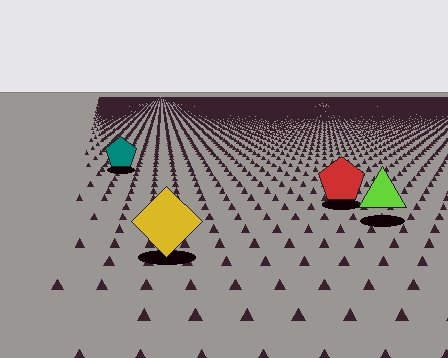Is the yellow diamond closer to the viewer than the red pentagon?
Yes. The yellow diamond is closer — you can tell from the texture gradient: the ground texture is coarser near it.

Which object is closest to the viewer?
The yellow diamond is closest. The texture marks near it are larger and more spread out.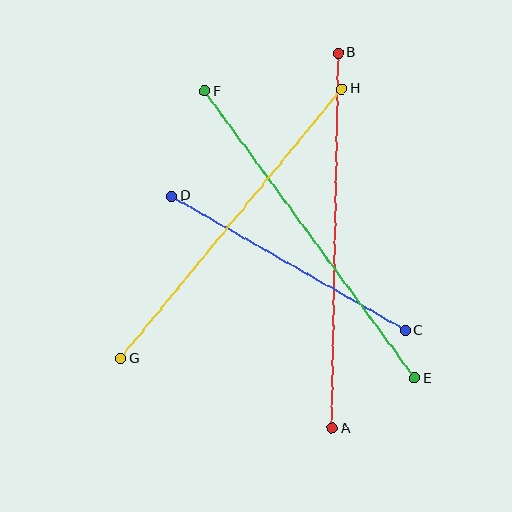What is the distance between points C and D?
The distance is approximately 269 pixels.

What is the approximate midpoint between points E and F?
The midpoint is at approximately (310, 234) pixels.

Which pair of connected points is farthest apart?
Points A and B are farthest apart.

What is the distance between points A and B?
The distance is approximately 375 pixels.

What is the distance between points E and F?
The distance is approximately 356 pixels.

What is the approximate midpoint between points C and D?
The midpoint is at approximately (288, 263) pixels.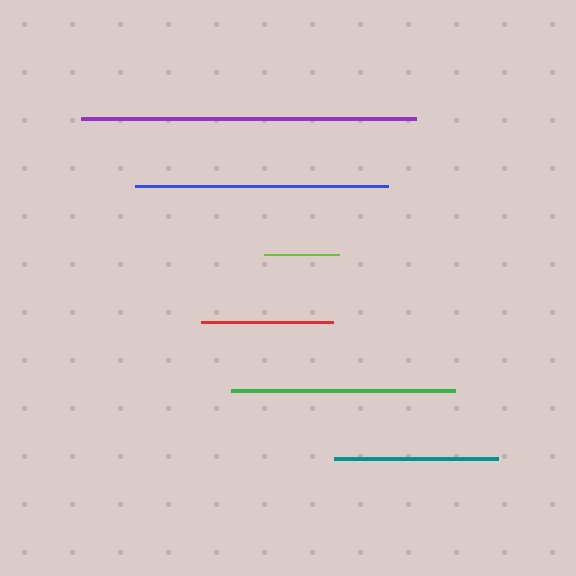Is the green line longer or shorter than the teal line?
The green line is longer than the teal line.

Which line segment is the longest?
The purple line is the longest at approximately 335 pixels.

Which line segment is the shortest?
The lime line is the shortest at approximately 75 pixels.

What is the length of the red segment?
The red segment is approximately 132 pixels long.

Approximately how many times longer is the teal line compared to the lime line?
The teal line is approximately 2.2 times the length of the lime line.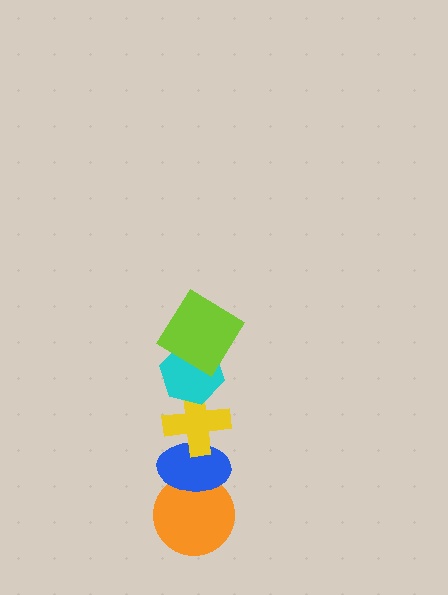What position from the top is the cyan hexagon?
The cyan hexagon is 2nd from the top.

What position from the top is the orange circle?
The orange circle is 5th from the top.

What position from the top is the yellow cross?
The yellow cross is 3rd from the top.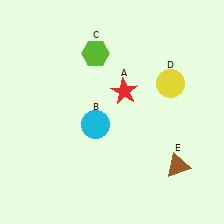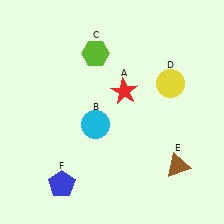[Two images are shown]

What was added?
A blue pentagon (F) was added in Image 2.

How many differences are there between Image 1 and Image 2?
There is 1 difference between the two images.